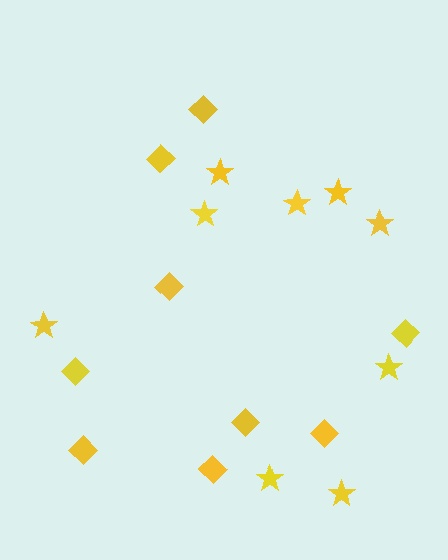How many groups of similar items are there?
There are 2 groups: one group of diamonds (9) and one group of stars (9).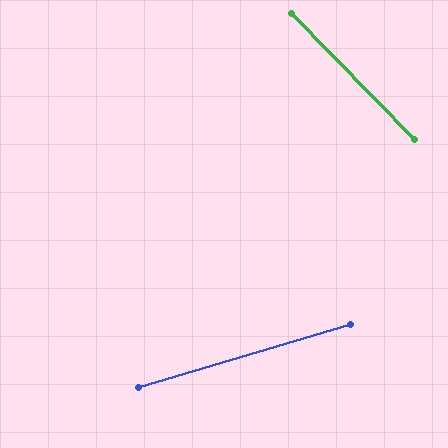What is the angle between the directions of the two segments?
Approximately 62 degrees.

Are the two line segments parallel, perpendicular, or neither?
Neither parallel nor perpendicular — they differ by about 62°.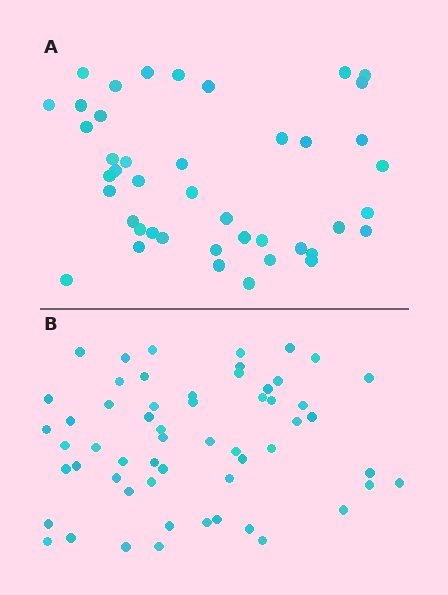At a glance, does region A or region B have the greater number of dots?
Region B (the bottom region) has more dots.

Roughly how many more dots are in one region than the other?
Region B has approximately 15 more dots than region A.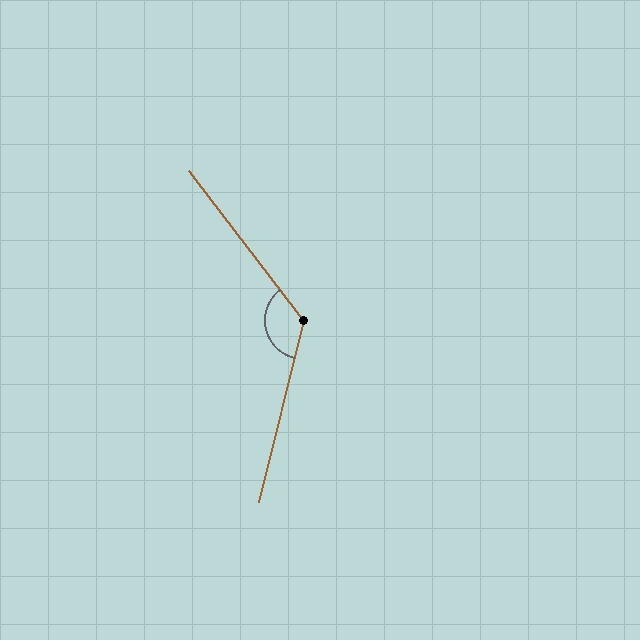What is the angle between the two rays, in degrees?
Approximately 129 degrees.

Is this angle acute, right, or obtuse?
It is obtuse.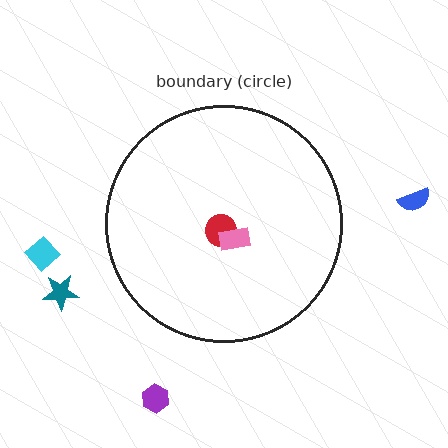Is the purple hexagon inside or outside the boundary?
Outside.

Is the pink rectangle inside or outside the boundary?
Inside.